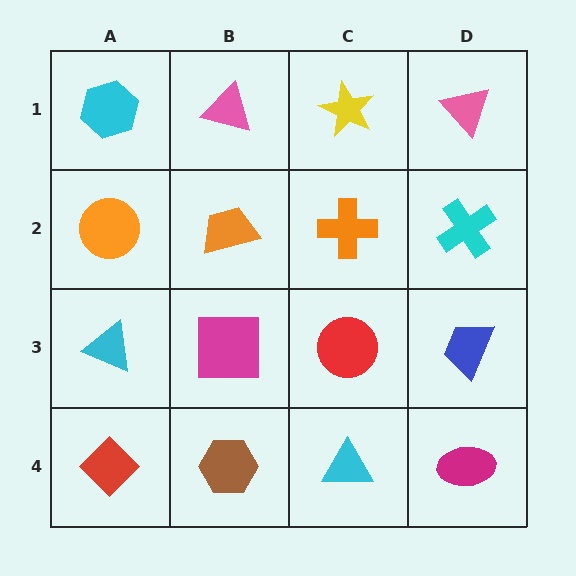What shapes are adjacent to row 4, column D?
A blue trapezoid (row 3, column D), a cyan triangle (row 4, column C).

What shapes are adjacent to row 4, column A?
A cyan triangle (row 3, column A), a brown hexagon (row 4, column B).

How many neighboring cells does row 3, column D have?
3.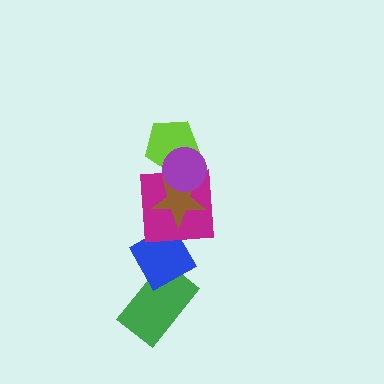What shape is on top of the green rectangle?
The blue diamond is on top of the green rectangle.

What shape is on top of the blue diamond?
The magenta square is on top of the blue diamond.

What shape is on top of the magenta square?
The brown star is on top of the magenta square.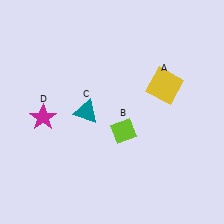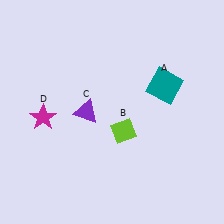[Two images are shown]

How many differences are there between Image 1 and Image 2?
There are 2 differences between the two images.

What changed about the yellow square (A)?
In Image 1, A is yellow. In Image 2, it changed to teal.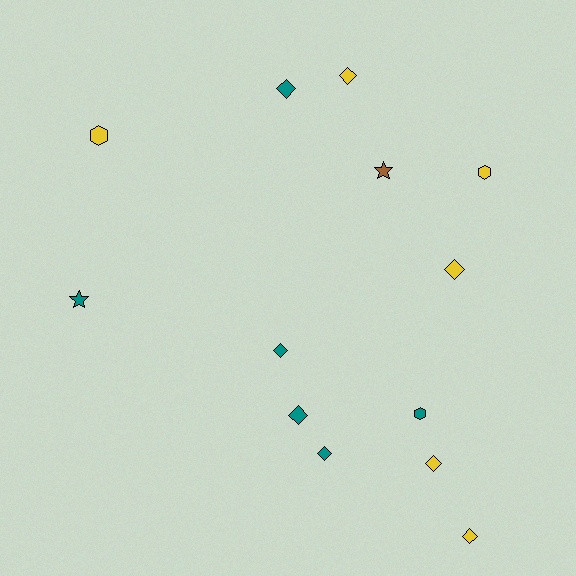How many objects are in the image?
There are 13 objects.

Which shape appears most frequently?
Diamond, with 8 objects.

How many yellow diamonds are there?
There are 4 yellow diamonds.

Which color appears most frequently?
Yellow, with 6 objects.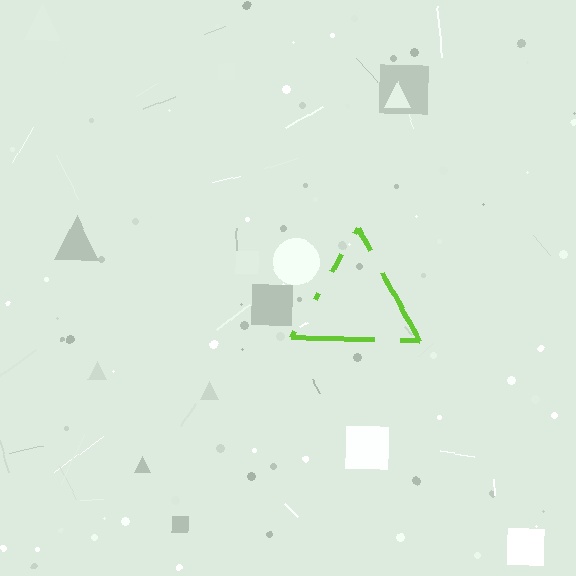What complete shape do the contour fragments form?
The contour fragments form a triangle.